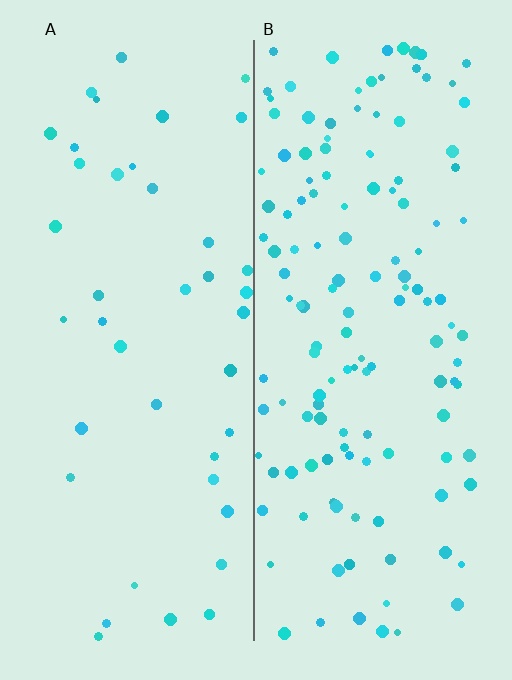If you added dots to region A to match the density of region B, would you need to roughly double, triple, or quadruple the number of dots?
Approximately triple.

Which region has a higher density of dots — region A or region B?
B (the right).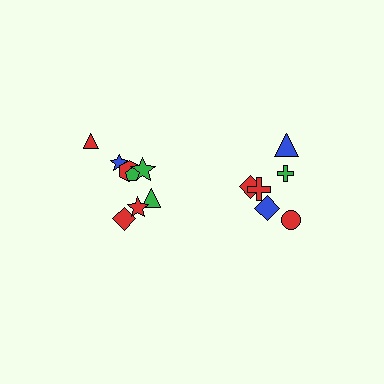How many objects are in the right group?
There are 6 objects.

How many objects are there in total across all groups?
There are 14 objects.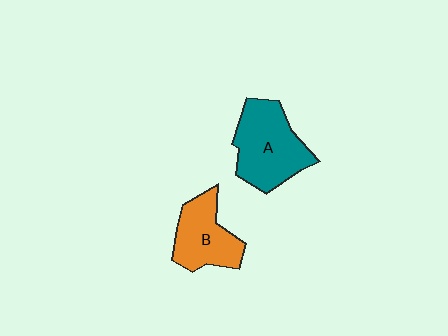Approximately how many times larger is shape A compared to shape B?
Approximately 1.3 times.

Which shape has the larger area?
Shape A (teal).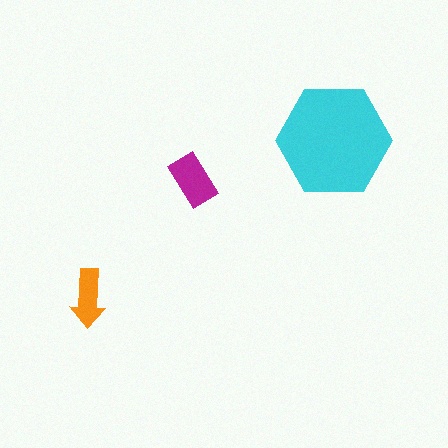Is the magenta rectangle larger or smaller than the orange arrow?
Larger.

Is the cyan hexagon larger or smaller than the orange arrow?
Larger.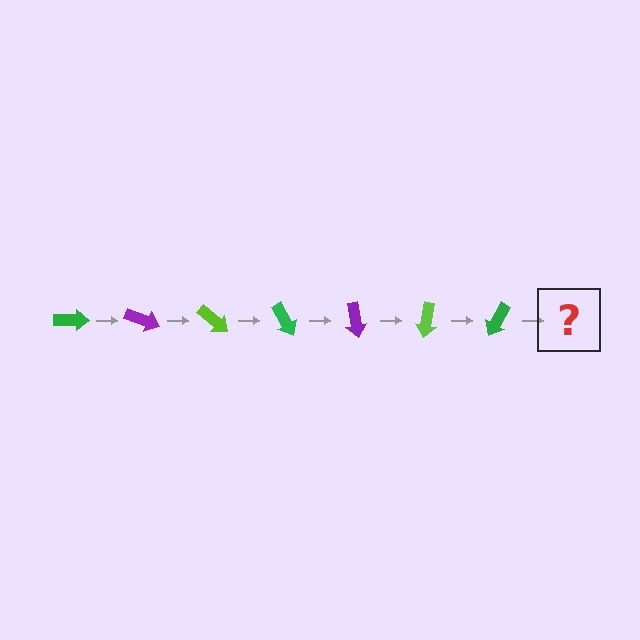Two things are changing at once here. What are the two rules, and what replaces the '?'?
The two rules are that it rotates 20 degrees each step and the color cycles through green, purple, and lime. The '?' should be a purple arrow, rotated 140 degrees from the start.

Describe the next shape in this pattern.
It should be a purple arrow, rotated 140 degrees from the start.